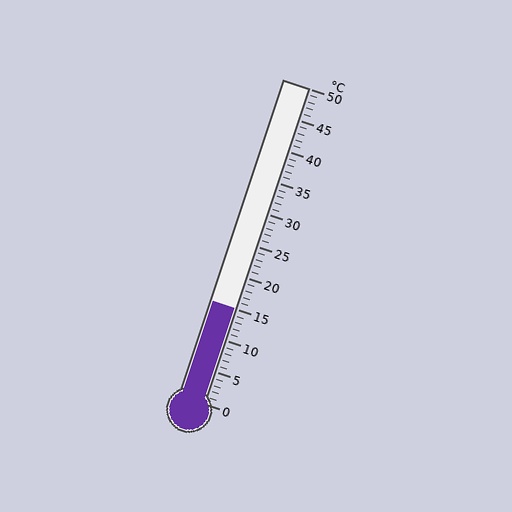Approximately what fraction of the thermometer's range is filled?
The thermometer is filled to approximately 30% of its range.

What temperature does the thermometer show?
The thermometer shows approximately 15°C.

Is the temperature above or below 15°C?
The temperature is at 15°C.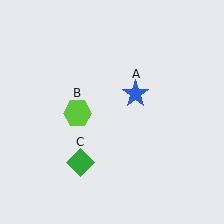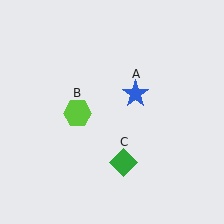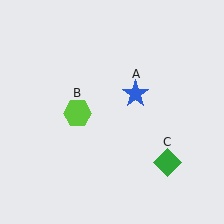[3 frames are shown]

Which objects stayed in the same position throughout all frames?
Blue star (object A) and lime hexagon (object B) remained stationary.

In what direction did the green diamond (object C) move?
The green diamond (object C) moved right.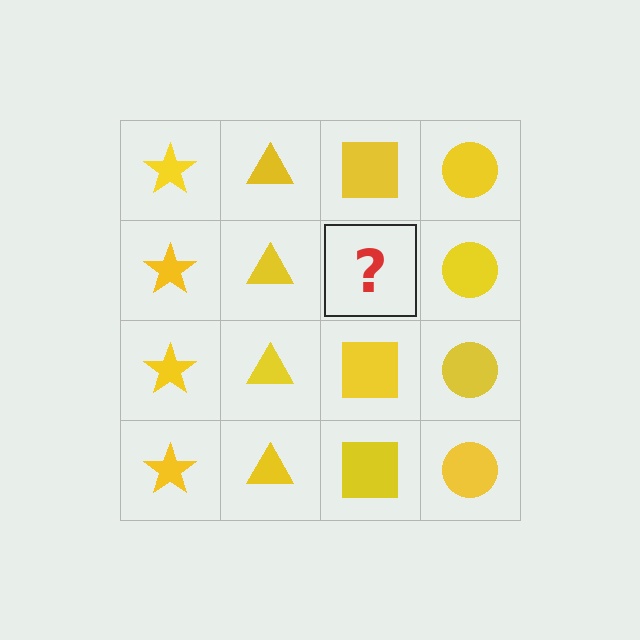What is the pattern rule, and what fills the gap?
The rule is that each column has a consistent shape. The gap should be filled with a yellow square.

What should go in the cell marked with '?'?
The missing cell should contain a yellow square.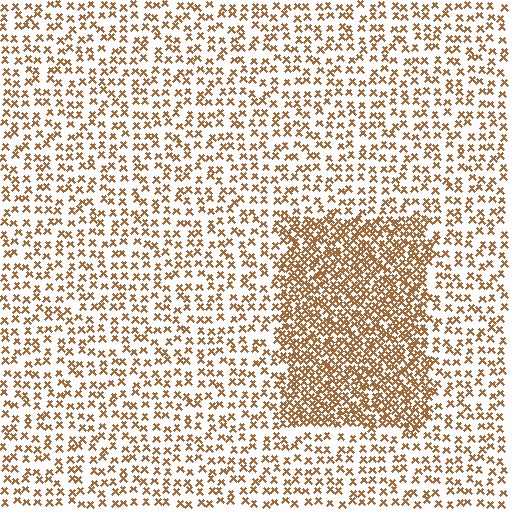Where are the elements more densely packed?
The elements are more densely packed inside the rectangle boundary.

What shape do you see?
I see a rectangle.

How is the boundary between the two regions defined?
The boundary is defined by a change in element density (approximately 2.4x ratio). All elements are the same color, size, and shape.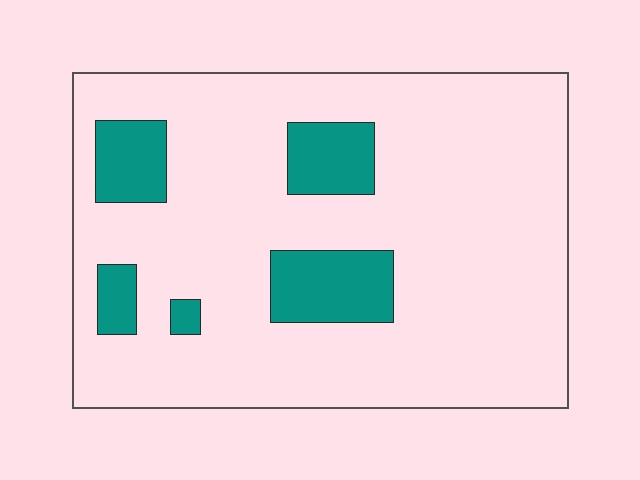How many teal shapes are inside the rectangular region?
5.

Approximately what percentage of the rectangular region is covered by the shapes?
Approximately 15%.